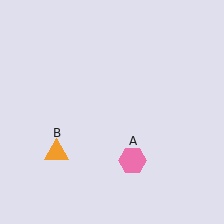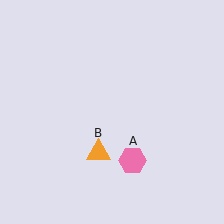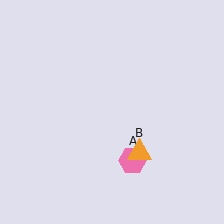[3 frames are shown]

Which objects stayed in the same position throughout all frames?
Pink hexagon (object A) remained stationary.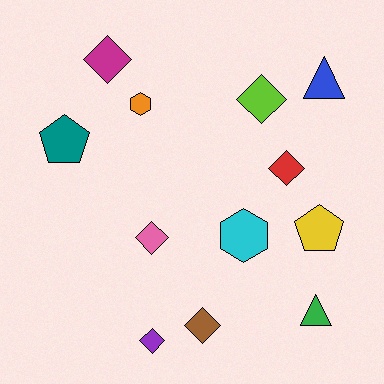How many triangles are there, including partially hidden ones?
There are 2 triangles.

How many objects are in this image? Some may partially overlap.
There are 12 objects.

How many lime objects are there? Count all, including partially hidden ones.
There is 1 lime object.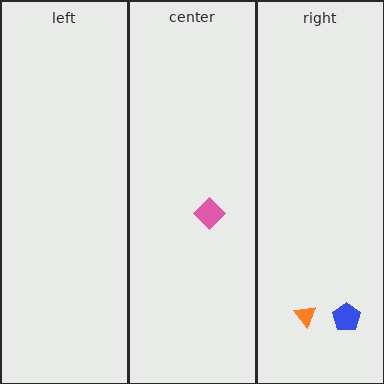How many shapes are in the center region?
1.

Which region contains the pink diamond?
The center region.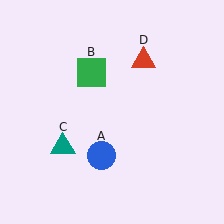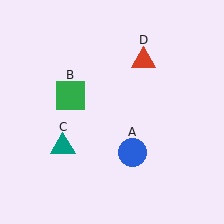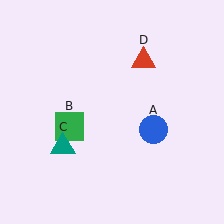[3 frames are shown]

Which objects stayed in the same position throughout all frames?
Teal triangle (object C) and red triangle (object D) remained stationary.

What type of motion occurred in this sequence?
The blue circle (object A), green square (object B) rotated counterclockwise around the center of the scene.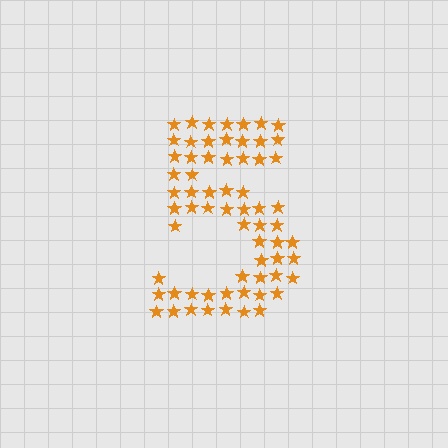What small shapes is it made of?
It is made of small stars.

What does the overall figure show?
The overall figure shows the digit 5.